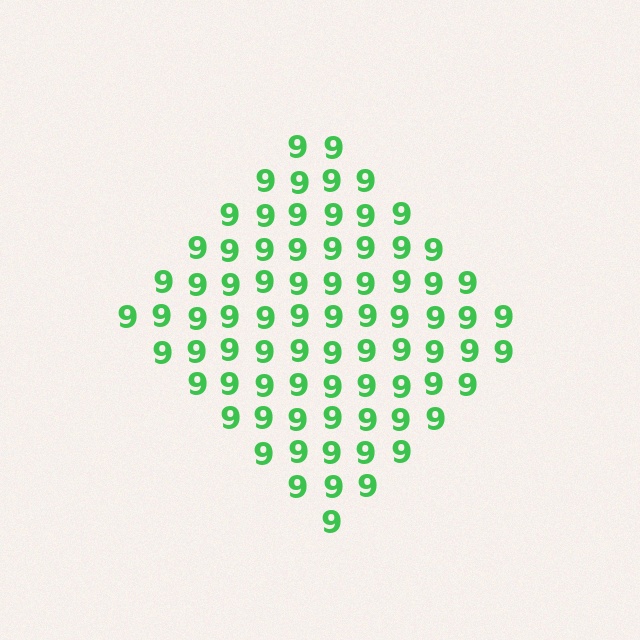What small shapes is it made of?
It is made of small digit 9's.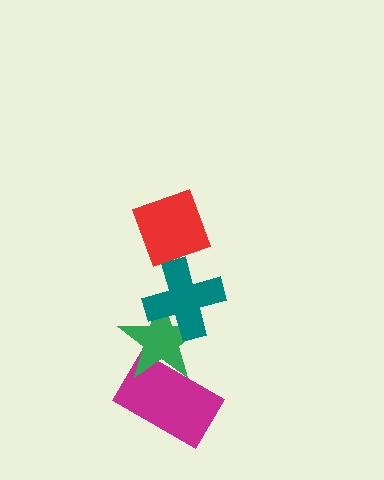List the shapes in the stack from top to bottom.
From top to bottom: the red diamond, the teal cross, the green star, the magenta rectangle.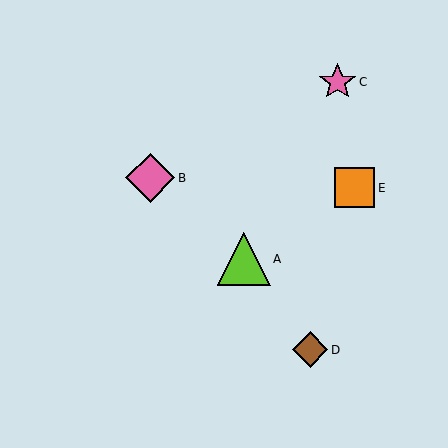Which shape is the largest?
The lime triangle (labeled A) is the largest.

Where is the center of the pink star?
The center of the pink star is at (338, 82).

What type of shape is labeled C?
Shape C is a pink star.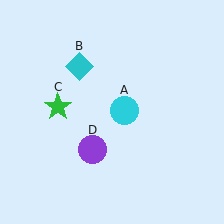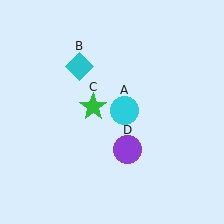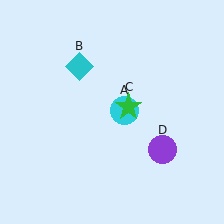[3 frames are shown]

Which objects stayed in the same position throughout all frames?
Cyan circle (object A) and cyan diamond (object B) remained stationary.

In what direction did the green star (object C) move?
The green star (object C) moved right.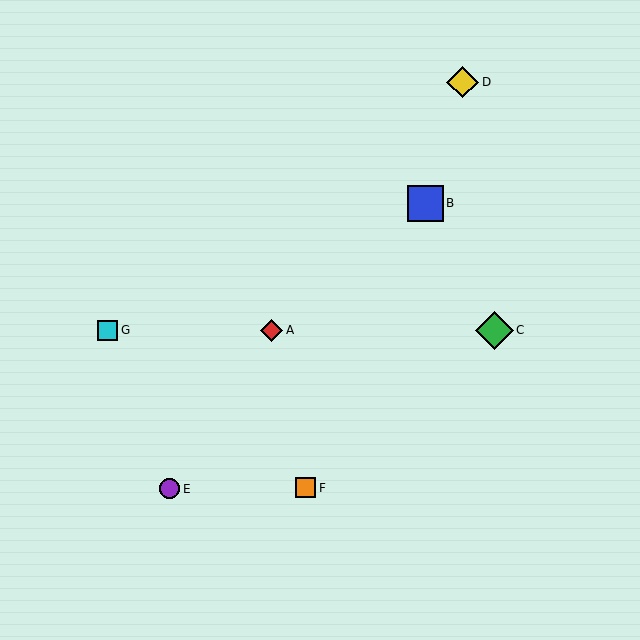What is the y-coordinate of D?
Object D is at y≈82.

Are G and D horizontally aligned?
No, G is at y≈330 and D is at y≈82.